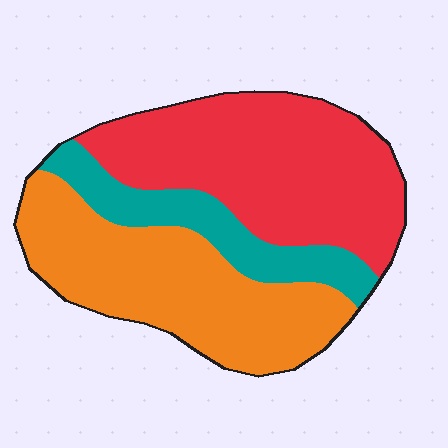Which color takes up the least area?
Teal, at roughly 15%.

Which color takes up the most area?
Red, at roughly 45%.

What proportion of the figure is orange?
Orange takes up between a third and a half of the figure.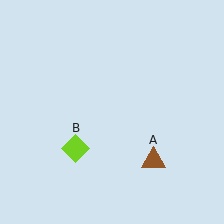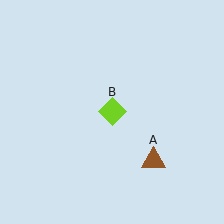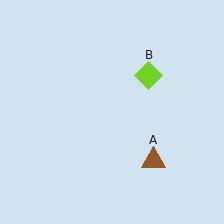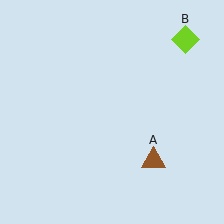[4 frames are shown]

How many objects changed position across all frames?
1 object changed position: lime diamond (object B).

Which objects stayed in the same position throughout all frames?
Brown triangle (object A) remained stationary.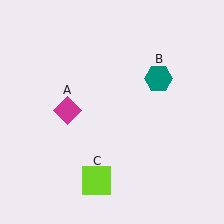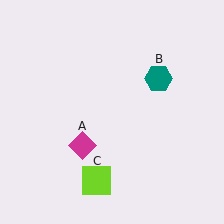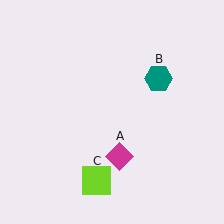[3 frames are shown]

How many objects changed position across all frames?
1 object changed position: magenta diamond (object A).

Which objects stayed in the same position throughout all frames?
Teal hexagon (object B) and lime square (object C) remained stationary.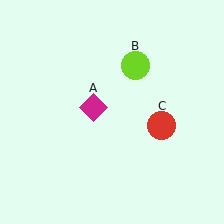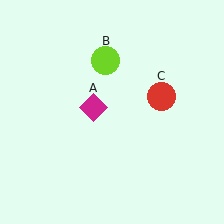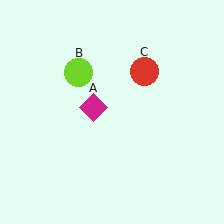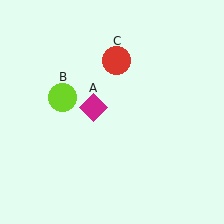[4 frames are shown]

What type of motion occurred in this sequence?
The lime circle (object B), red circle (object C) rotated counterclockwise around the center of the scene.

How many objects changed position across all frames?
2 objects changed position: lime circle (object B), red circle (object C).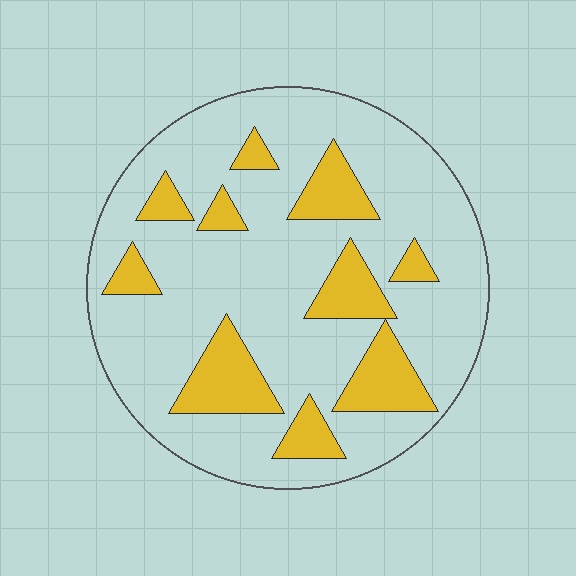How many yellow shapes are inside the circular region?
10.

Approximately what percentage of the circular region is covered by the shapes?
Approximately 20%.